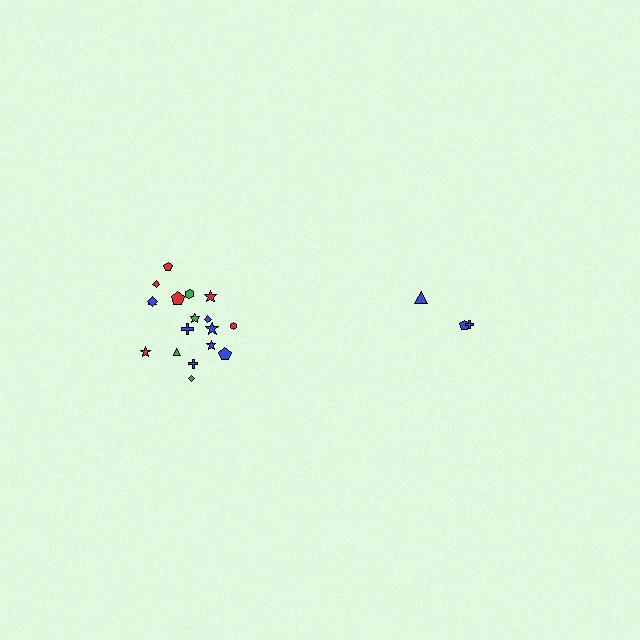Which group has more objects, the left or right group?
The left group.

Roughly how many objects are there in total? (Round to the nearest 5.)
Roughly 20 objects in total.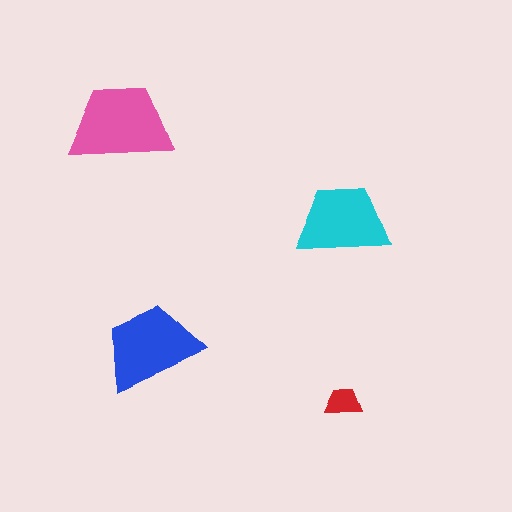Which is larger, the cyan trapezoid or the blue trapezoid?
The blue one.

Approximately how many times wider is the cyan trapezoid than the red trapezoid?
About 2.5 times wider.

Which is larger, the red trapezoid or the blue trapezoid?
The blue one.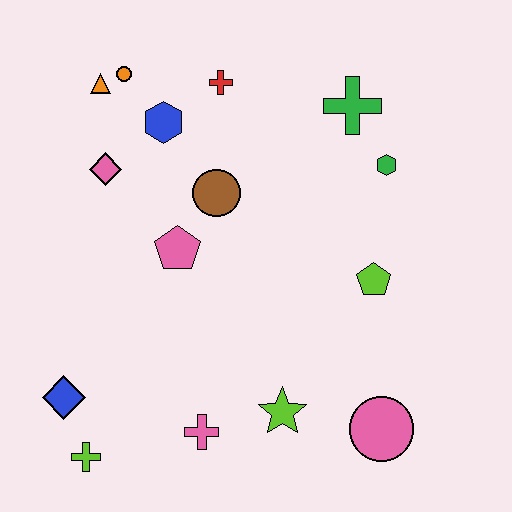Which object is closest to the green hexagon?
The green cross is closest to the green hexagon.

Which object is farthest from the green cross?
The lime cross is farthest from the green cross.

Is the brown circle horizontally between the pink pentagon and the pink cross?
No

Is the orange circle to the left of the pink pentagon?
Yes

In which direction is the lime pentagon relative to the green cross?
The lime pentagon is below the green cross.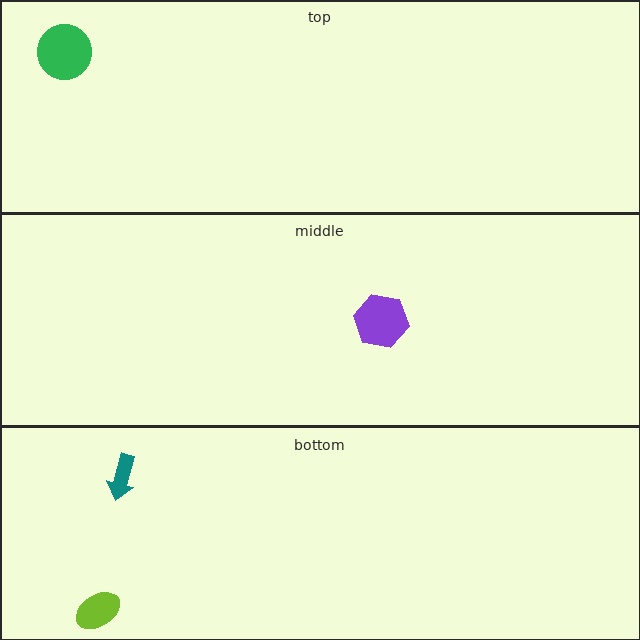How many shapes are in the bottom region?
2.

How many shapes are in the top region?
1.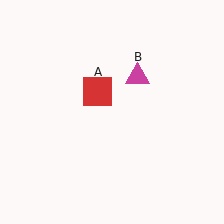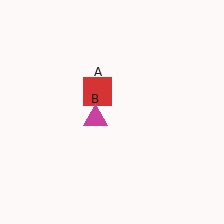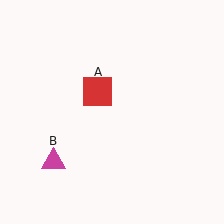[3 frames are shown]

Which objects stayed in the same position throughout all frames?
Red square (object A) remained stationary.